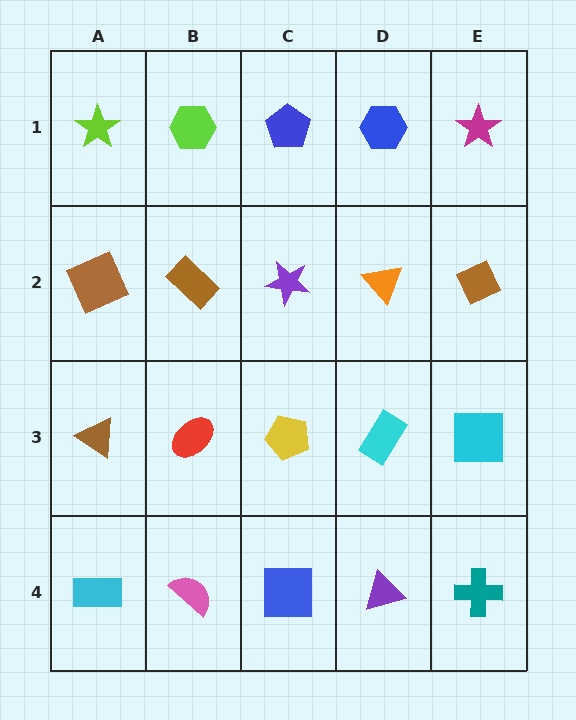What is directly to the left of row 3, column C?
A red ellipse.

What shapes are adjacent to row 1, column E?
A brown diamond (row 2, column E), a blue hexagon (row 1, column D).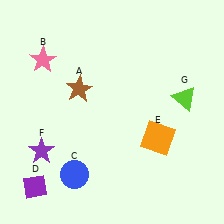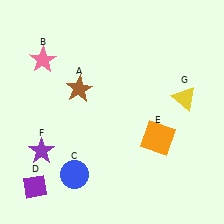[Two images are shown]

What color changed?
The triangle (G) changed from lime in Image 1 to yellow in Image 2.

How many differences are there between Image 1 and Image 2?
There is 1 difference between the two images.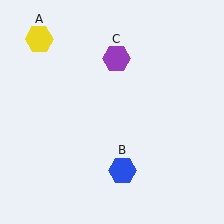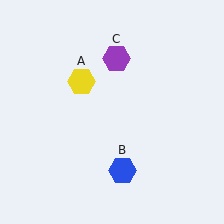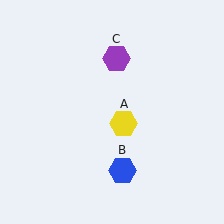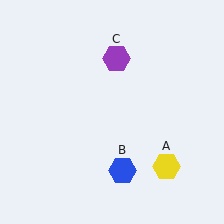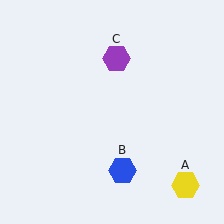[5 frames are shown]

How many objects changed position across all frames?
1 object changed position: yellow hexagon (object A).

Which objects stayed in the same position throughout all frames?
Blue hexagon (object B) and purple hexagon (object C) remained stationary.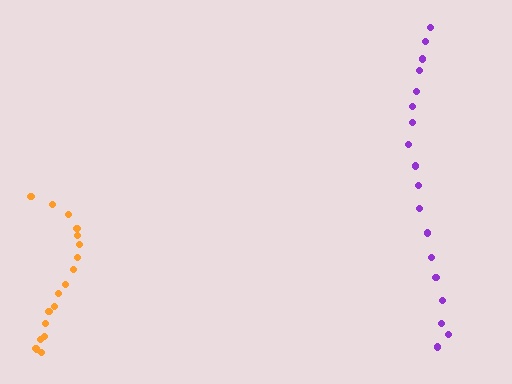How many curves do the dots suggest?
There are 2 distinct paths.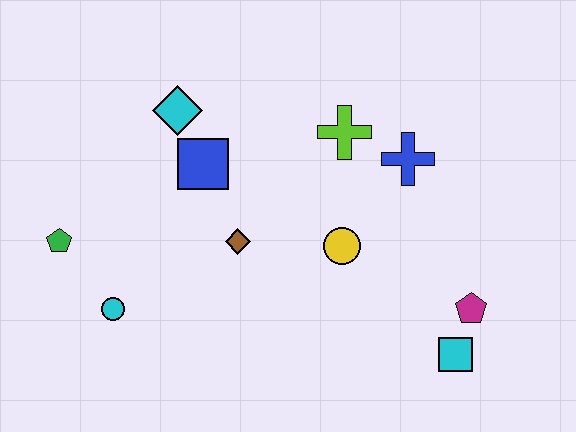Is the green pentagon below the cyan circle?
No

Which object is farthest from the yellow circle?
The green pentagon is farthest from the yellow circle.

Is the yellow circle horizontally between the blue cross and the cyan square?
No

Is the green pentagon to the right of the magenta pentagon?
No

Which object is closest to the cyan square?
The magenta pentagon is closest to the cyan square.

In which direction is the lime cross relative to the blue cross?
The lime cross is to the left of the blue cross.